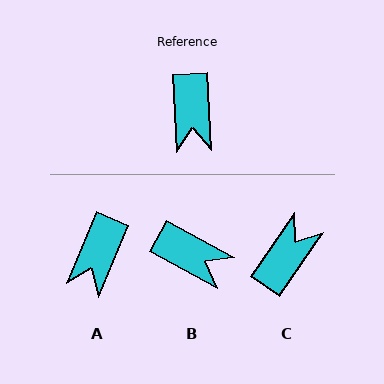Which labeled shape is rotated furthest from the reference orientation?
C, about 143 degrees away.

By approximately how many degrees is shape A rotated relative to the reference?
Approximately 25 degrees clockwise.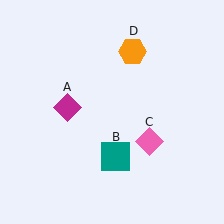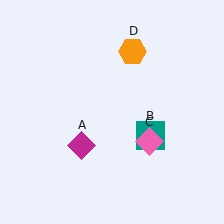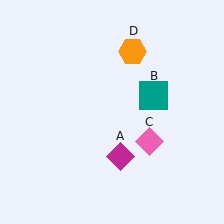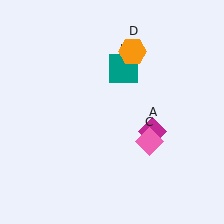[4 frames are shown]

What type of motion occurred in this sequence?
The magenta diamond (object A), teal square (object B) rotated counterclockwise around the center of the scene.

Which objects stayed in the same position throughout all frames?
Pink diamond (object C) and orange hexagon (object D) remained stationary.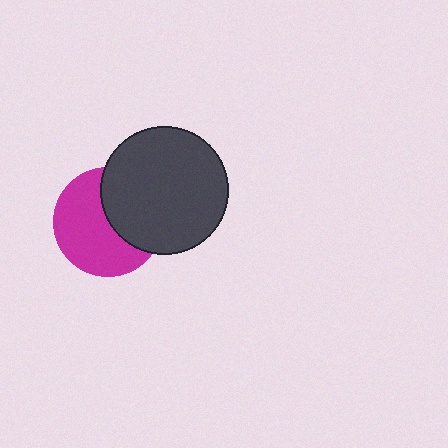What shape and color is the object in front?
The object in front is a dark gray circle.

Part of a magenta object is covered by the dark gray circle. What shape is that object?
It is a circle.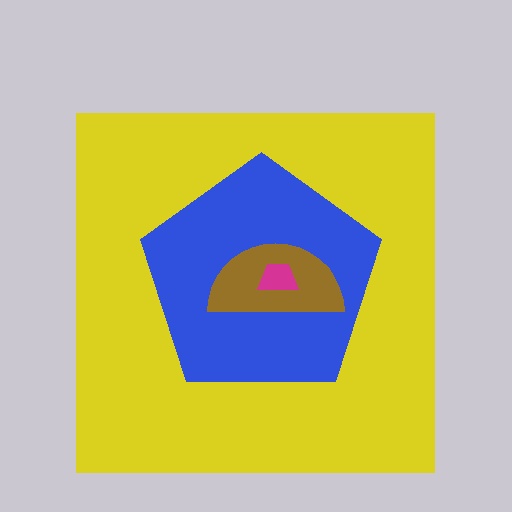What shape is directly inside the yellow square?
The blue pentagon.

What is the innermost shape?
The magenta trapezoid.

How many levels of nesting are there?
4.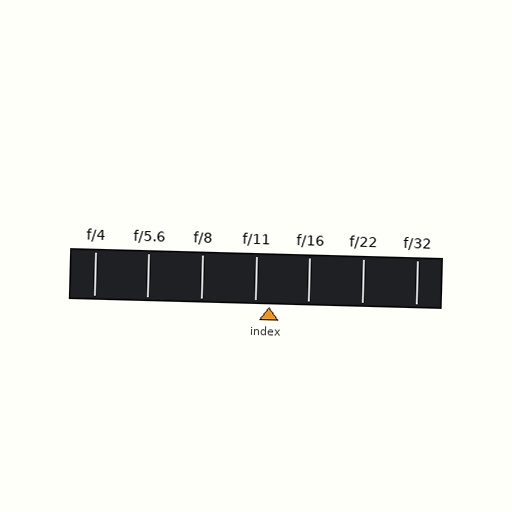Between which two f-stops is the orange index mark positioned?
The index mark is between f/11 and f/16.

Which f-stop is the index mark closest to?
The index mark is closest to f/11.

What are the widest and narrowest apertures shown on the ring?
The widest aperture shown is f/4 and the narrowest is f/32.